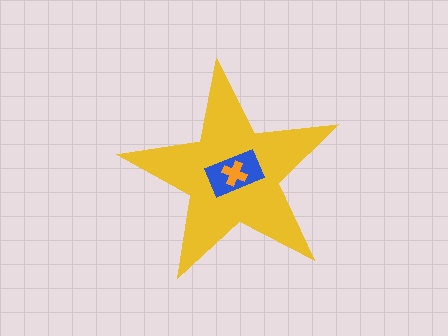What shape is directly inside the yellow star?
The blue rectangle.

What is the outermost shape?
The yellow star.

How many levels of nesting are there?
3.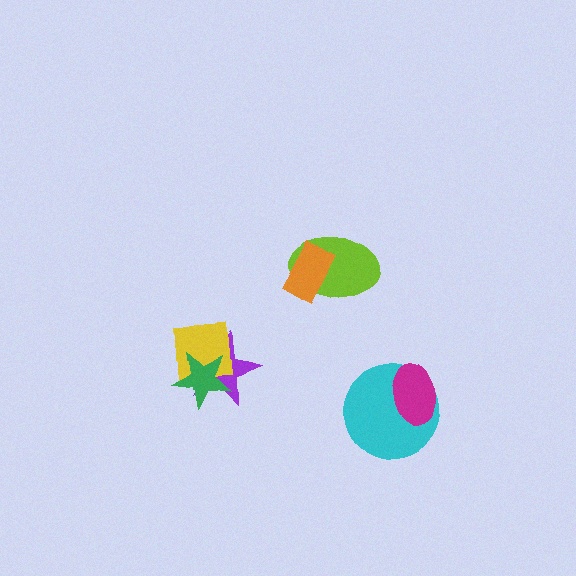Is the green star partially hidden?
No, no other shape covers it.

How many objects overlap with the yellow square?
2 objects overlap with the yellow square.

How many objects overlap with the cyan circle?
1 object overlaps with the cyan circle.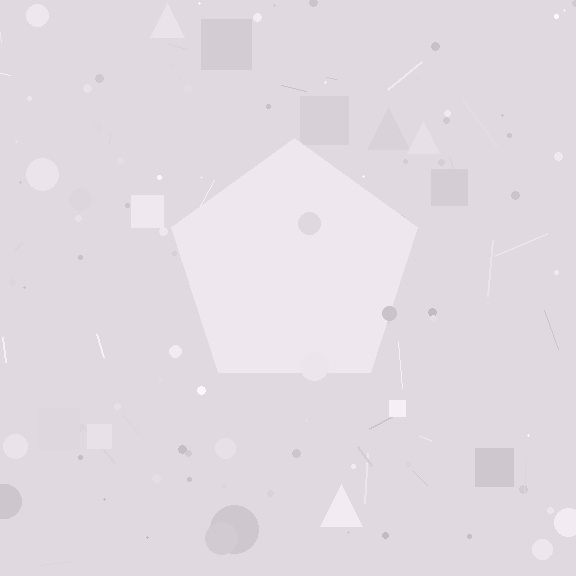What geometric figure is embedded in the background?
A pentagon is embedded in the background.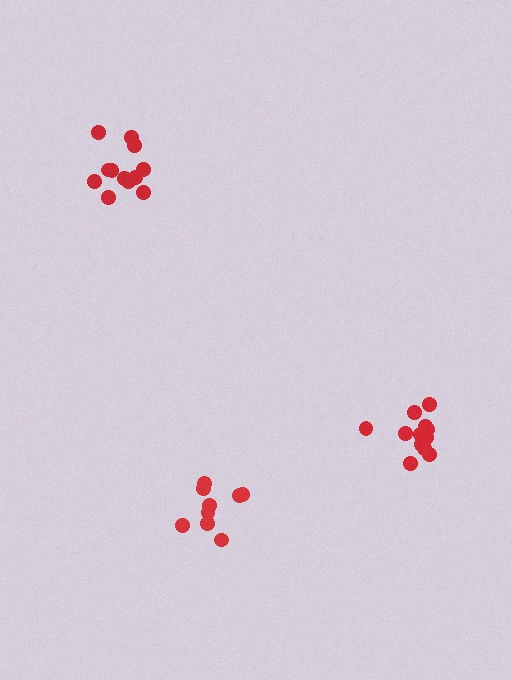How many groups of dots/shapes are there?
There are 3 groups.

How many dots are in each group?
Group 1: 9 dots, Group 2: 12 dots, Group 3: 12 dots (33 total).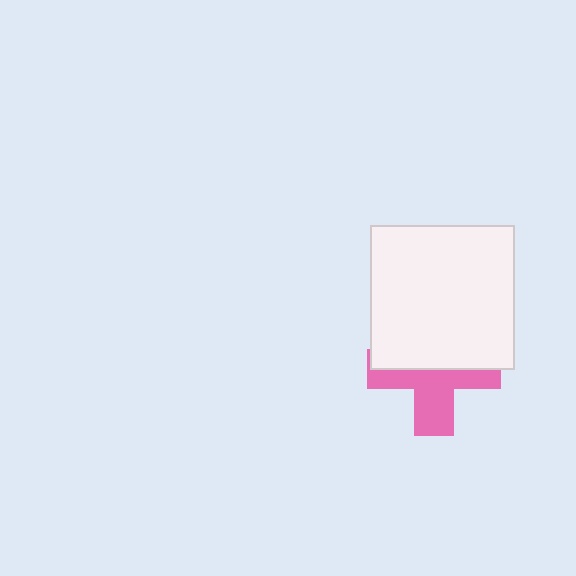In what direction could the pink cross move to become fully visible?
The pink cross could move down. That would shift it out from behind the white square entirely.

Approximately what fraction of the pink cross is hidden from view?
Roughly 50% of the pink cross is hidden behind the white square.